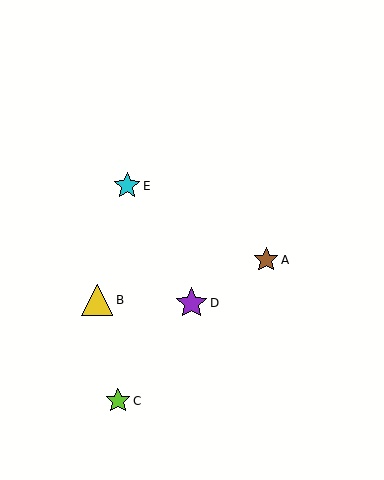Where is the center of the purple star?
The center of the purple star is at (191, 303).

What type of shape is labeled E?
Shape E is a cyan star.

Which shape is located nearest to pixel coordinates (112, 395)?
The lime star (labeled C) at (118, 401) is nearest to that location.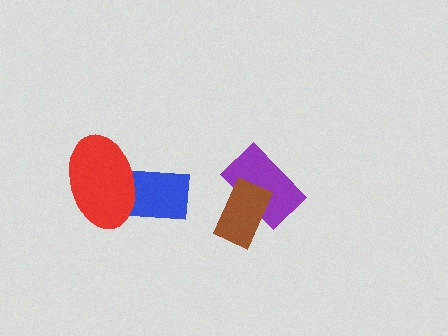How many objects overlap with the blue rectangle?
1 object overlaps with the blue rectangle.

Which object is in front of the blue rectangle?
The red ellipse is in front of the blue rectangle.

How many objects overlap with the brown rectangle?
1 object overlaps with the brown rectangle.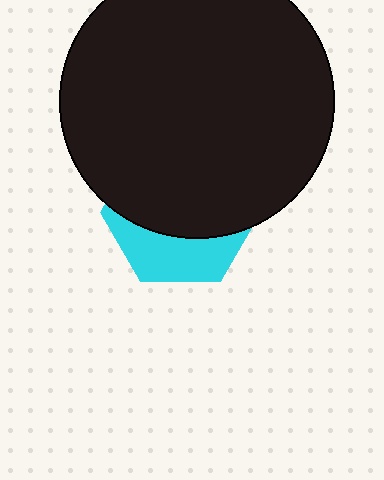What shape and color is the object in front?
The object in front is a black circle.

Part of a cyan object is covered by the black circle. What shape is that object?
It is a hexagon.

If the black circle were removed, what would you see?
You would see the complete cyan hexagon.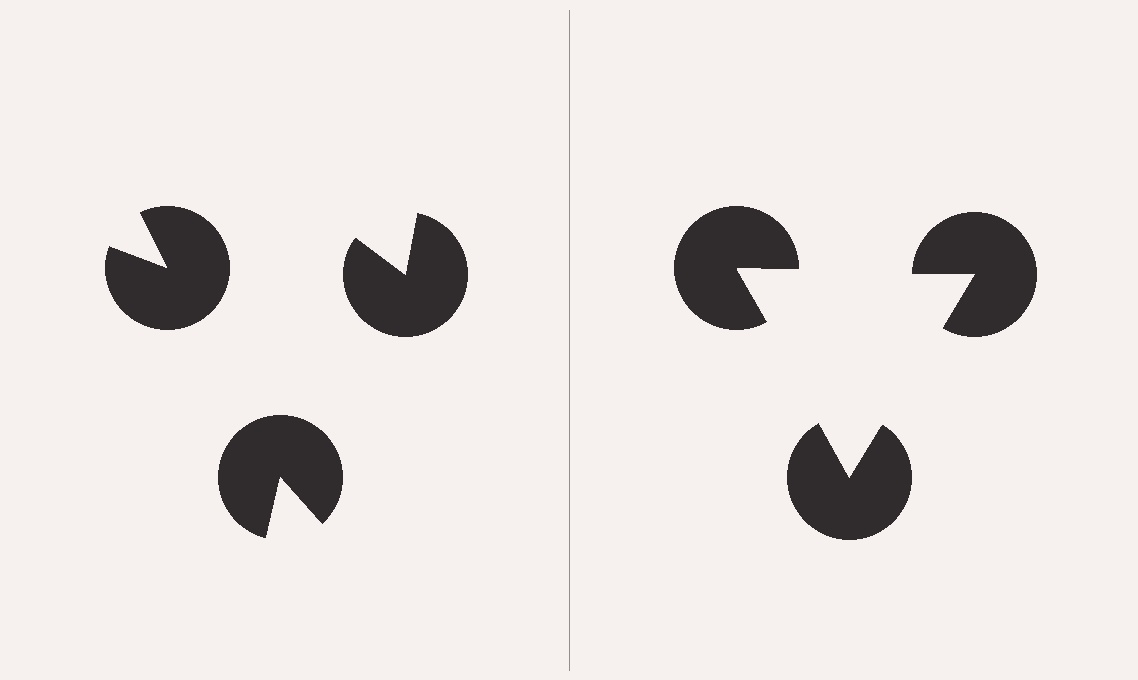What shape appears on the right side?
An illusory triangle.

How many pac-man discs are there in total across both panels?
6 — 3 on each side.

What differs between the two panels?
The pac-man discs are positioned identically on both sides; only the wedge orientations differ. On the right they align to a triangle; on the left they are misaligned.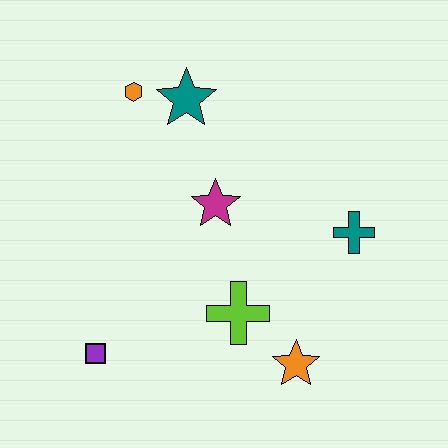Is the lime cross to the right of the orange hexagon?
Yes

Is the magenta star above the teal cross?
Yes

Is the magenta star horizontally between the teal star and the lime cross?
Yes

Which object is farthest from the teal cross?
The purple square is farthest from the teal cross.